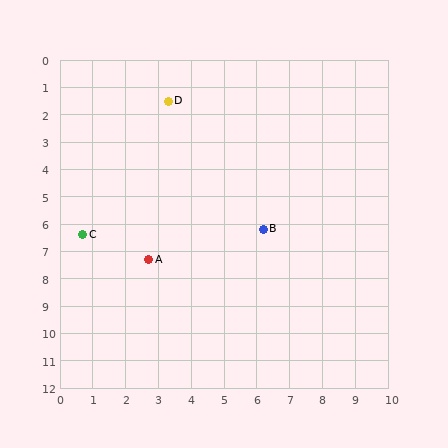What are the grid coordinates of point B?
Point B is at approximately (6.2, 6.2).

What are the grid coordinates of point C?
Point C is at approximately (0.7, 6.4).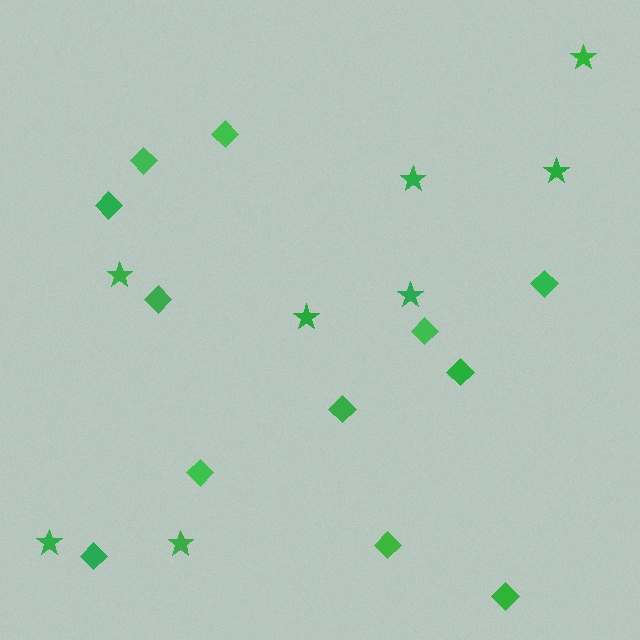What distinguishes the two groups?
There are 2 groups: one group of diamonds (12) and one group of stars (8).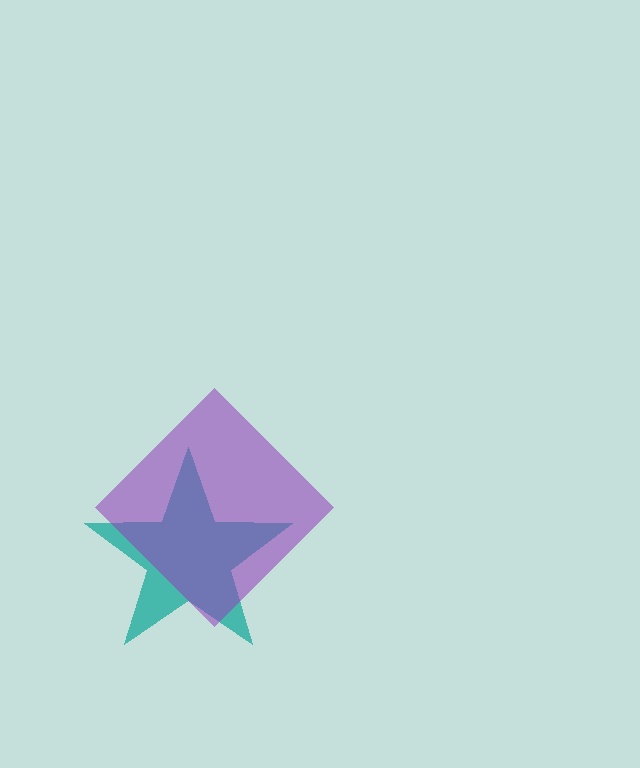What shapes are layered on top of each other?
The layered shapes are: a teal star, a purple diamond.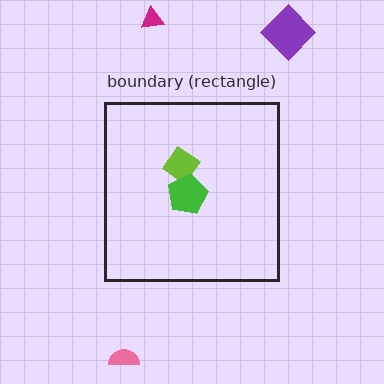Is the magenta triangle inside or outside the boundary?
Outside.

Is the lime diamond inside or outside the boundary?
Inside.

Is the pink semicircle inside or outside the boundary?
Outside.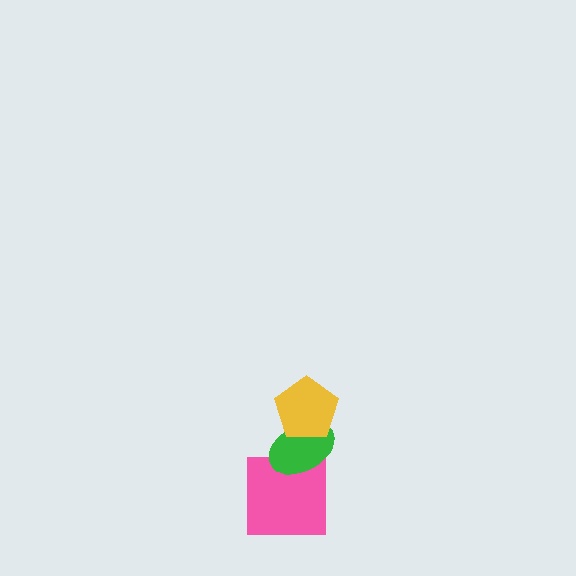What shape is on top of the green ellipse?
The yellow pentagon is on top of the green ellipse.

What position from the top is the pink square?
The pink square is 3rd from the top.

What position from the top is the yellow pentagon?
The yellow pentagon is 1st from the top.